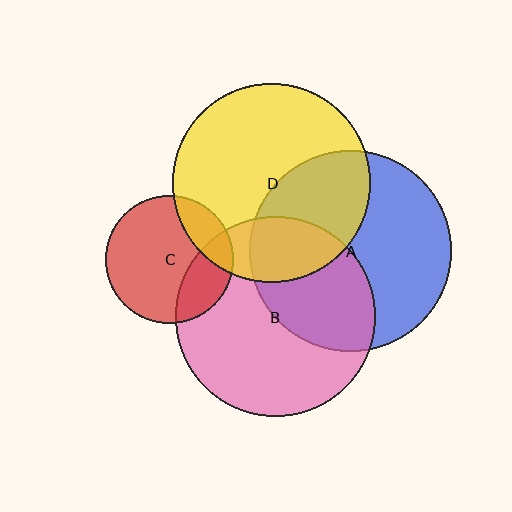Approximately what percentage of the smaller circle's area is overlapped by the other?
Approximately 25%.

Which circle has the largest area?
Circle A (blue).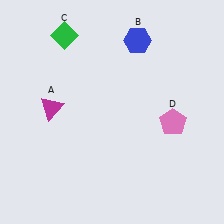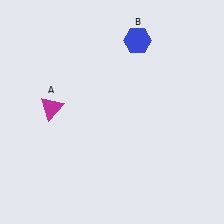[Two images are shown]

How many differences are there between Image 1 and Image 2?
There are 2 differences between the two images.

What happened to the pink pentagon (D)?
The pink pentagon (D) was removed in Image 2. It was in the bottom-right area of Image 1.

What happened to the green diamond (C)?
The green diamond (C) was removed in Image 2. It was in the top-left area of Image 1.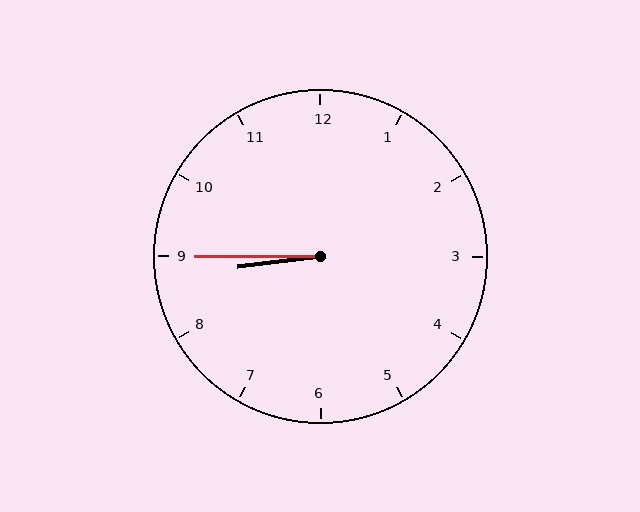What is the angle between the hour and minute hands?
Approximately 8 degrees.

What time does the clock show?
8:45.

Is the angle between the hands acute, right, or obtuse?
It is acute.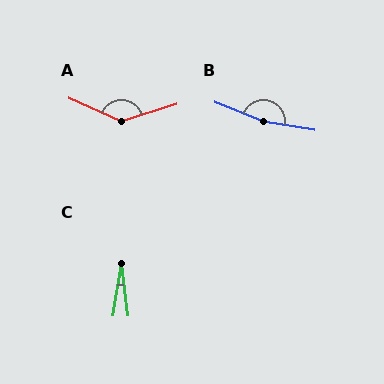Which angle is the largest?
B, at approximately 167 degrees.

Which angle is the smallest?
C, at approximately 15 degrees.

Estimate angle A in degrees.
Approximately 138 degrees.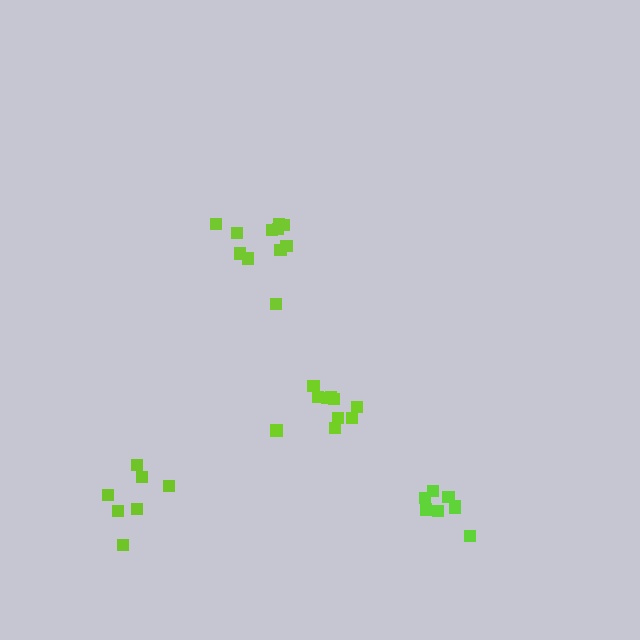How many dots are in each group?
Group 1: 10 dots, Group 2: 8 dots, Group 3: 11 dots, Group 4: 7 dots (36 total).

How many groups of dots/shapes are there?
There are 4 groups.